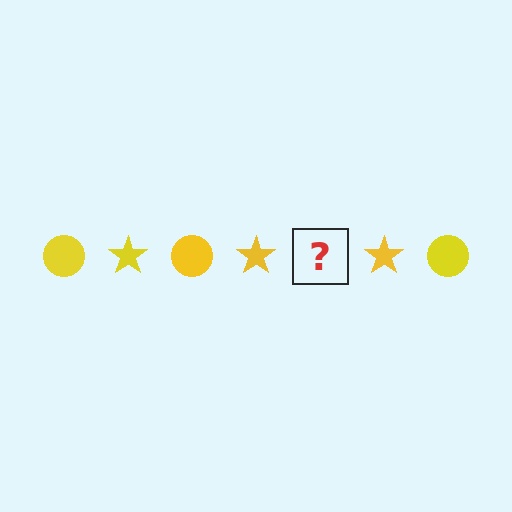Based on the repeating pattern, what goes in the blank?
The blank should be a yellow circle.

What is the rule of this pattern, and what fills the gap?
The rule is that the pattern cycles through circle, star shapes in yellow. The gap should be filled with a yellow circle.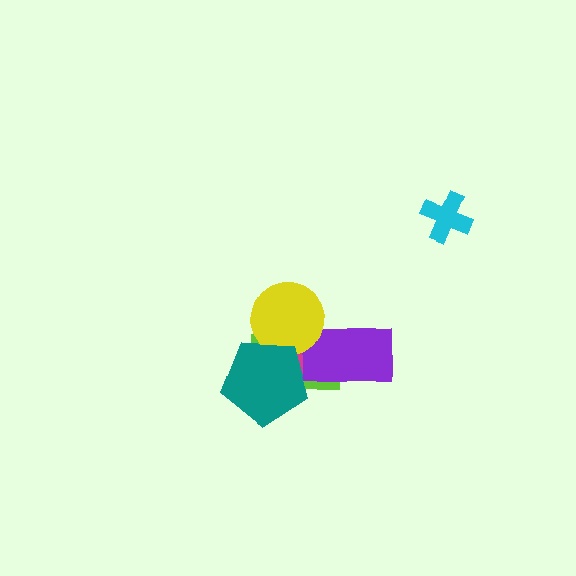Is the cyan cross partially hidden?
No, no other shape covers it.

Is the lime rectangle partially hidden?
Yes, it is partially covered by another shape.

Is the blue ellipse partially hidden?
Yes, it is partially covered by another shape.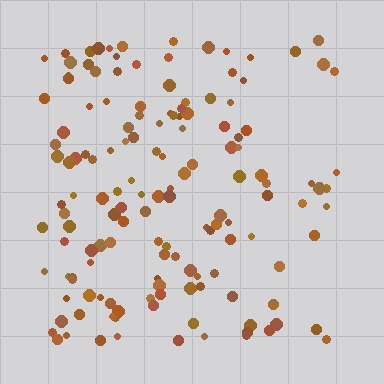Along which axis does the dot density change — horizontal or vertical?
Horizontal.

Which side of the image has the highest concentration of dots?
The left.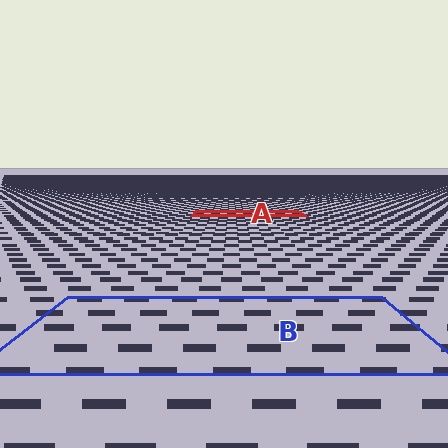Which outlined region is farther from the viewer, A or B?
Region A is farther from the viewer — the texture elements inside it appear smaller and more densely packed.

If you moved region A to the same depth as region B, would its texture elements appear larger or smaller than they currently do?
They would appear larger. At a closer depth, the same texture elements are projected at a bigger on-screen size.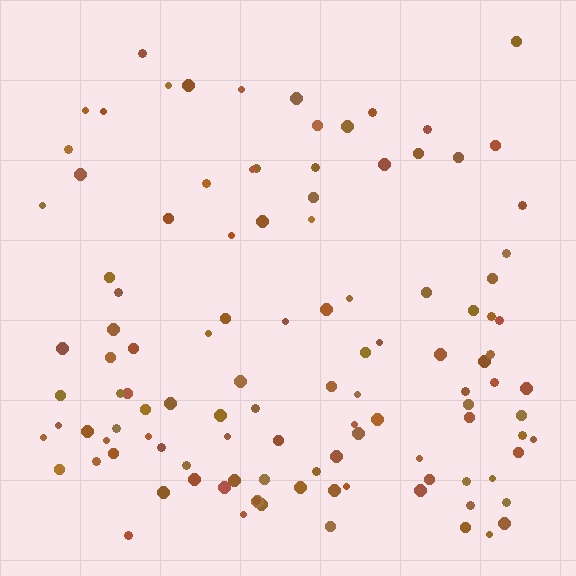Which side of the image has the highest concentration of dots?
The bottom.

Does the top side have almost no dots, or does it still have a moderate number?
Still a moderate number, just noticeably fewer than the bottom.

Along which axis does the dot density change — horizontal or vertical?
Vertical.